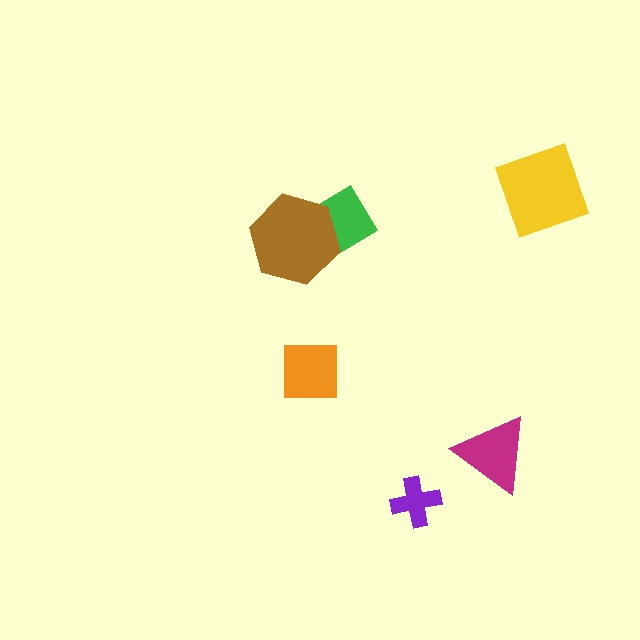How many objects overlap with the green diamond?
1 object overlaps with the green diamond.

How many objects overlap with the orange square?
0 objects overlap with the orange square.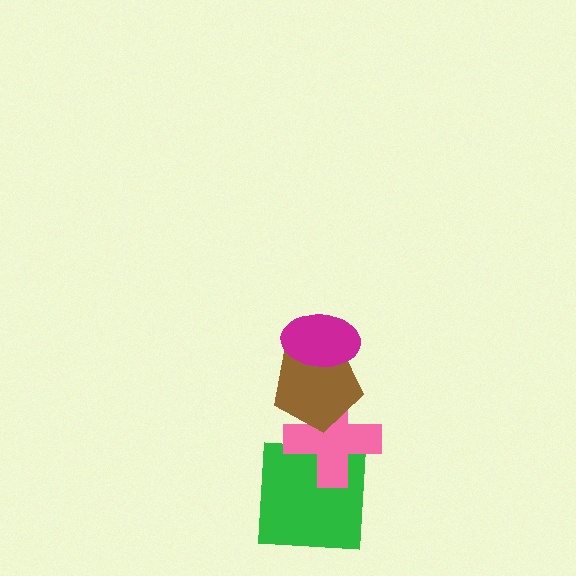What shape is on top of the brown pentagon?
The magenta ellipse is on top of the brown pentagon.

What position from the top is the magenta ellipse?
The magenta ellipse is 1st from the top.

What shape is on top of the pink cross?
The brown pentagon is on top of the pink cross.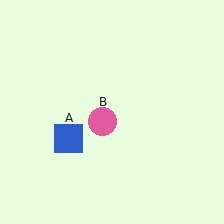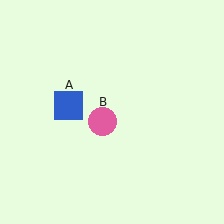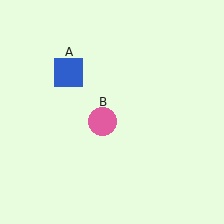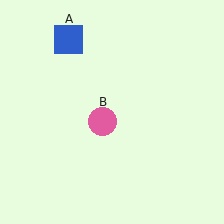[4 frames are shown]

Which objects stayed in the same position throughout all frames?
Pink circle (object B) remained stationary.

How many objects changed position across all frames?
1 object changed position: blue square (object A).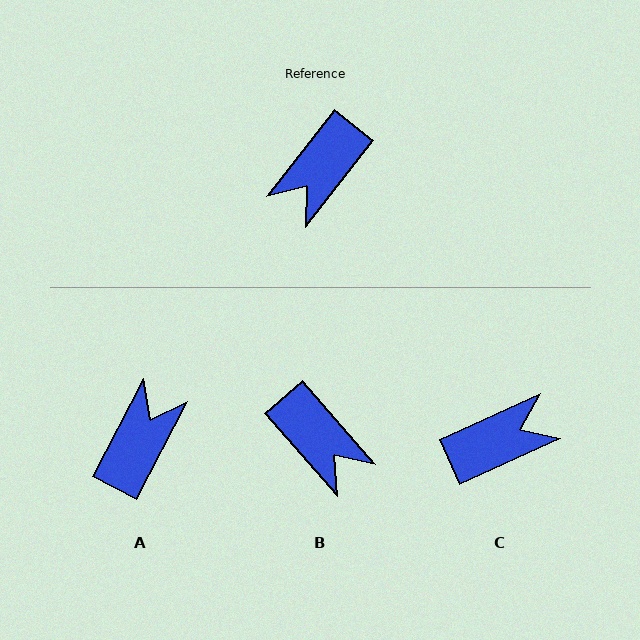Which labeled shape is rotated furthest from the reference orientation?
A, about 169 degrees away.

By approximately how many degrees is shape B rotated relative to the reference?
Approximately 79 degrees counter-clockwise.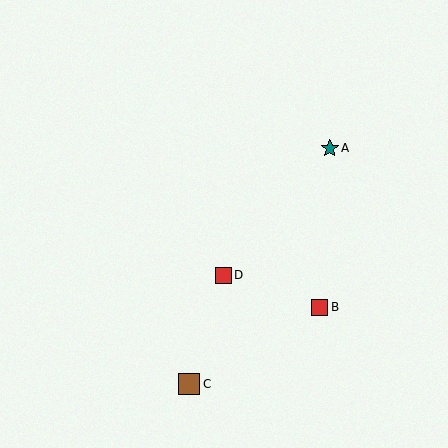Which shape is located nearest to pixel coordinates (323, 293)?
The red square (labeled B) at (320, 307) is nearest to that location.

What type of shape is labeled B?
Shape B is a red square.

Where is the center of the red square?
The center of the red square is at (320, 307).